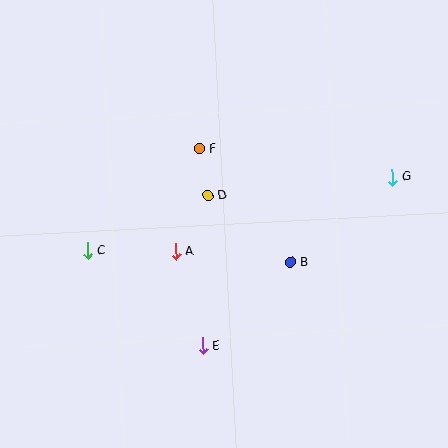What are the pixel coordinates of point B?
Point B is at (290, 262).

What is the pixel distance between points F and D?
The distance between F and D is 47 pixels.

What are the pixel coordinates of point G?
Point G is at (392, 177).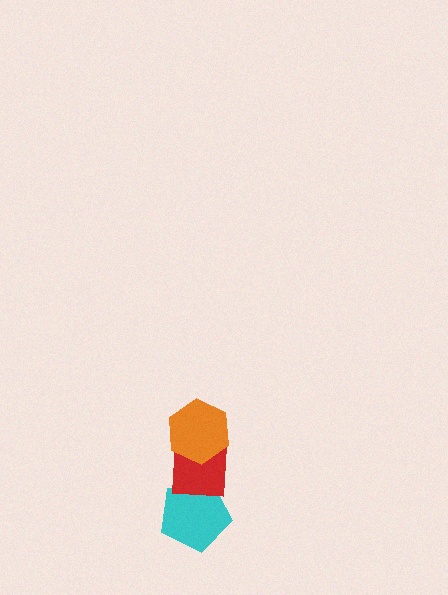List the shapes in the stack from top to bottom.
From top to bottom: the orange hexagon, the red square, the cyan pentagon.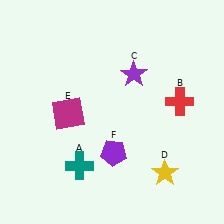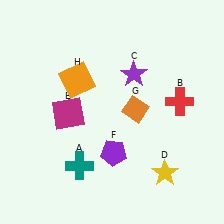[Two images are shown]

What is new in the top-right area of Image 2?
An orange diamond (G) was added in the top-right area of Image 2.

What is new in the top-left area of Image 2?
An orange square (H) was added in the top-left area of Image 2.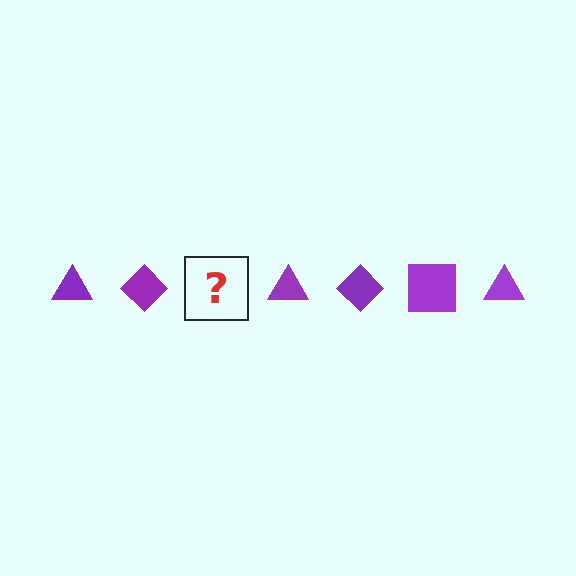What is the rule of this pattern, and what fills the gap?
The rule is that the pattern cycles through triangle, diamond, square shapes in purple. The gap should be filled with a purple square.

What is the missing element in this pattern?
The missing element is a purple square.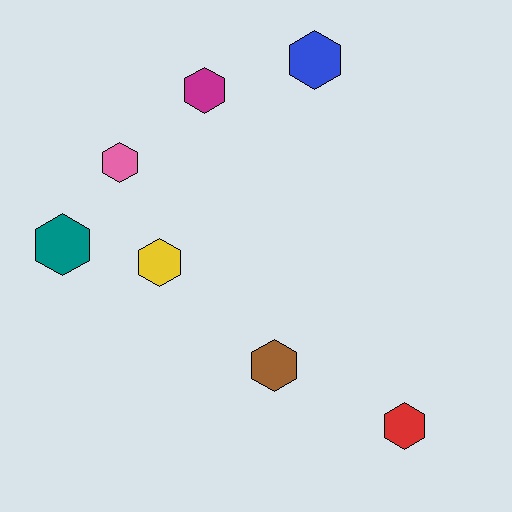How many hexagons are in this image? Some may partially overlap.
There are 7 hexagons.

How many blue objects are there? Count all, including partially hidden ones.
There is 1 blue object.